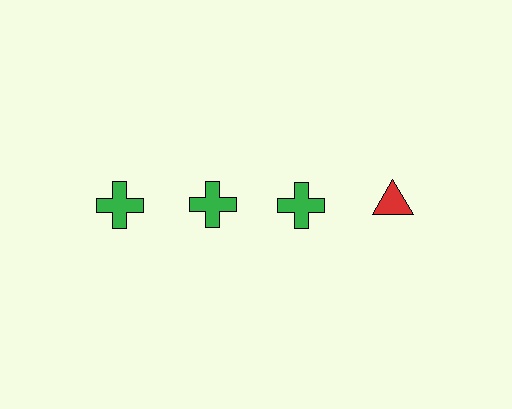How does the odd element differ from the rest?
It differs in both color (red instead of green) and shape (triangle instead of cross).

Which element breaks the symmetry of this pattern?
The red triangle in the top row, second from right column breaks the symmetry. All other shapes are green crosses.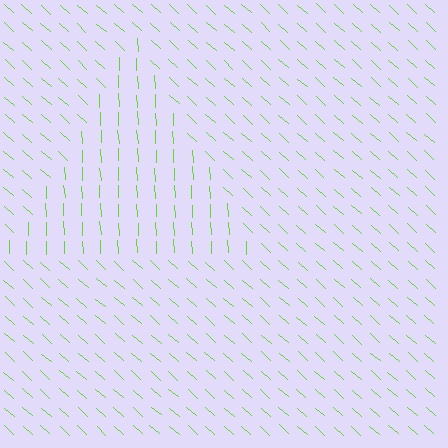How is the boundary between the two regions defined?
The boundary is defined purely by a change in line orientation (approximately 45 degrees difference). All lines are the same color and thickness.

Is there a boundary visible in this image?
Yes, there is a texture boundary formed by a change in line orientation.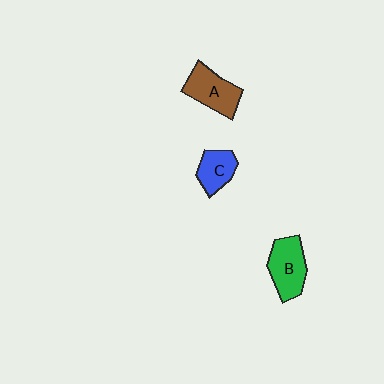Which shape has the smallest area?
Shape C (blue).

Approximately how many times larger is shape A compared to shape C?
Approximately 1.4 times.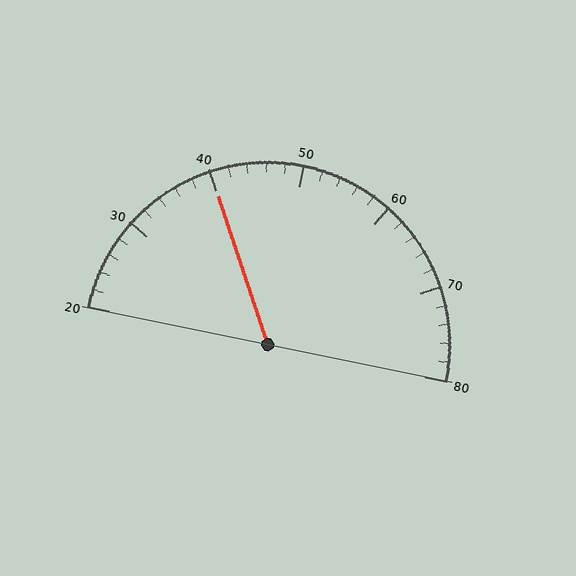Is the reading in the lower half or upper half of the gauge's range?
The reading is in the lower half of the range (20 to 80).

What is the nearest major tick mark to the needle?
The nearest major tick mark is 40.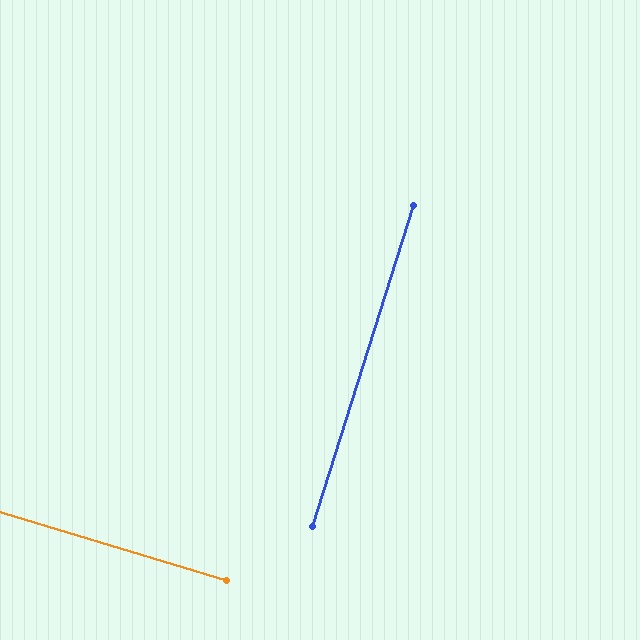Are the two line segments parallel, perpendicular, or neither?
Perpendicular — they meet at approximately 89°.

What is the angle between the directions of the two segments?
Approximately 89 degrees.